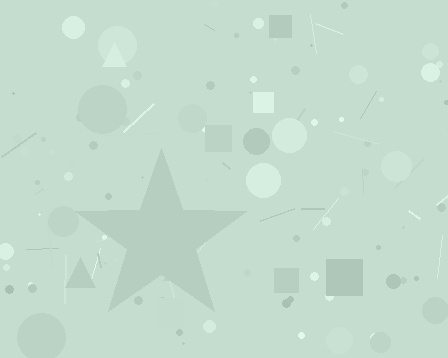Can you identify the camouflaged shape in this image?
The camouflaged shape is a star.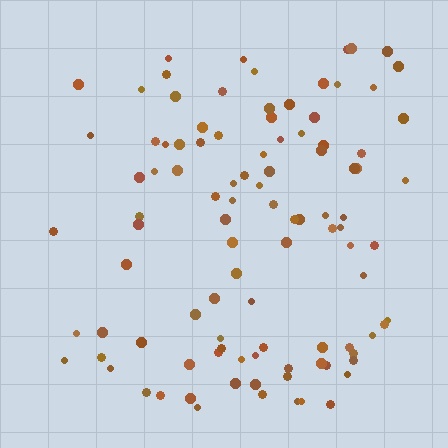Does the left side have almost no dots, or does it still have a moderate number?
Still a moderate number, just noticeably fewer than the right.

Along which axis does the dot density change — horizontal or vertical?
Horizontal.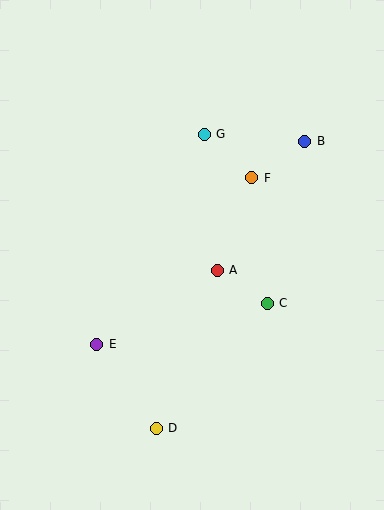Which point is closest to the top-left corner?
Point G is closest to the top-left corner.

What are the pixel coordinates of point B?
Point B is at (305, 141).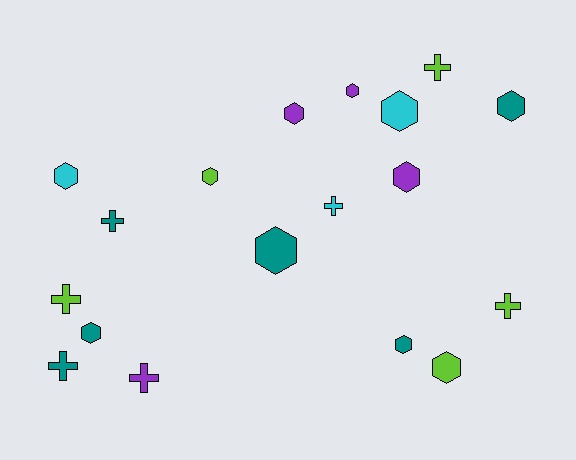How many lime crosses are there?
There are 3 lime crosses.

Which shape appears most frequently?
Hexagon, with 11 objects.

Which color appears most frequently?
Teal, with 6 objects.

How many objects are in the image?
There are 18 objects.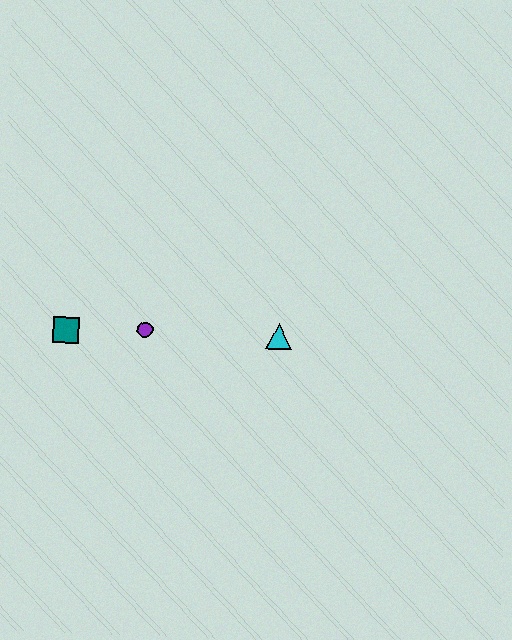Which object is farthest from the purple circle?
The cyan triangle is farthest from the purple circle.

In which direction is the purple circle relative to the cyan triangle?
The purple circle is to the left of the cyan triangle.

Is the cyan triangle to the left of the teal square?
No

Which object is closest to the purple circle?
The teal square is closest to the purple circle.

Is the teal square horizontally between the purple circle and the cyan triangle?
No